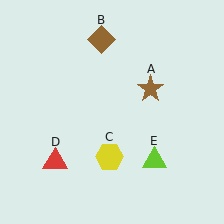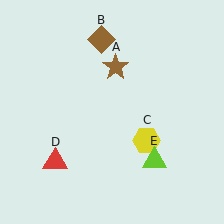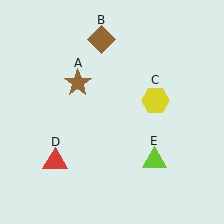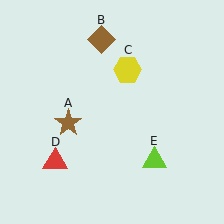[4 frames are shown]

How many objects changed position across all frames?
2 objects changed position: brown star (object A), yellow hexagon (object C).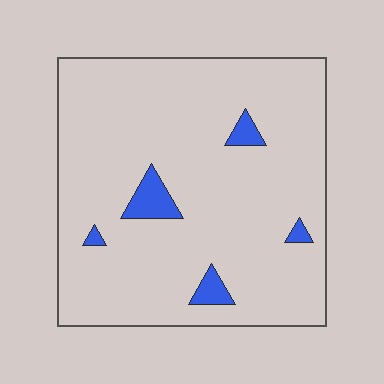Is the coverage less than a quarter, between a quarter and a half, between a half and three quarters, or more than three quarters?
Less than a quarter.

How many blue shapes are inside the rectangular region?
5.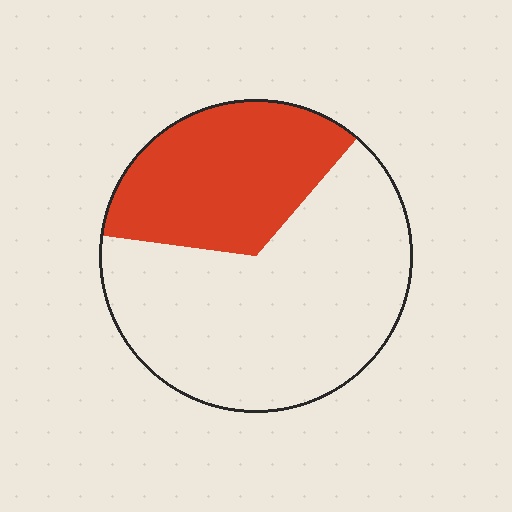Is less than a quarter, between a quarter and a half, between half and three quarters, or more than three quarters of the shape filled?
Between a quarter and a half.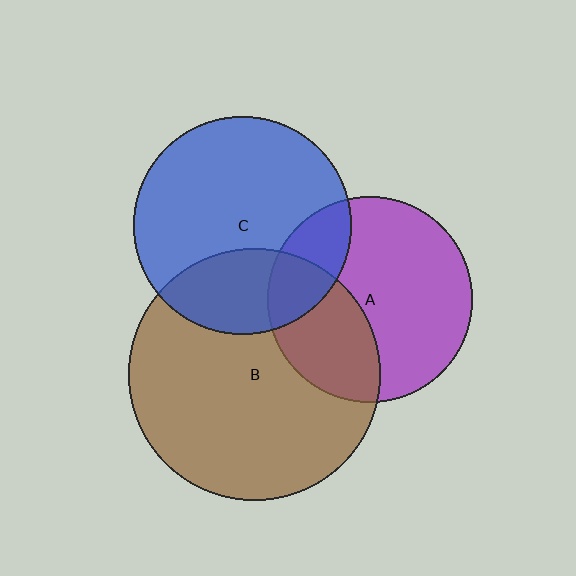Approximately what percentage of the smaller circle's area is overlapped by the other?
Approximately 30%.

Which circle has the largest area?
Circle B (brown).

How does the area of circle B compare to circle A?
Approximately 1.5 times.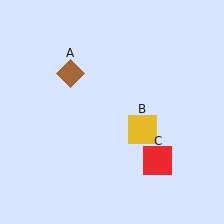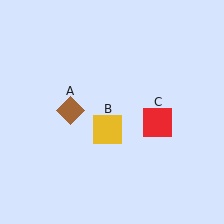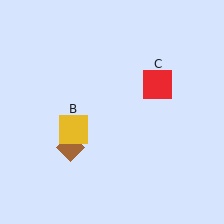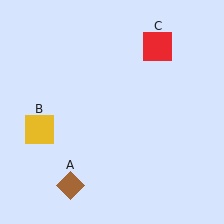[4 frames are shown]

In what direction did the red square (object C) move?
The red square (object C) moved up.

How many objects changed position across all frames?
3 objects changed position: brown diamond (object A), yellow square (object B), red square (object C).